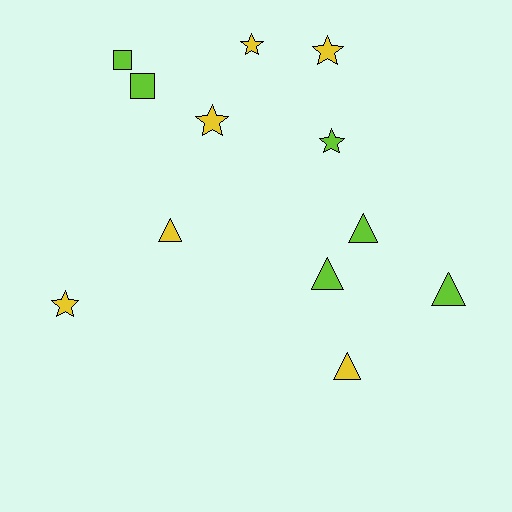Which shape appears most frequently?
Star, with 5 objects.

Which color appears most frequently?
Yellow, with 6 objects.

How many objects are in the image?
There are 12 objects.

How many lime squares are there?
There are 2 lime squares.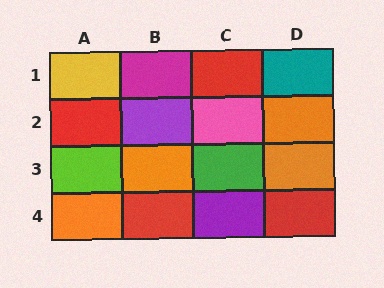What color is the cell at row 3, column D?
Orange.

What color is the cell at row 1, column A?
Yellow.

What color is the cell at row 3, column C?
Green.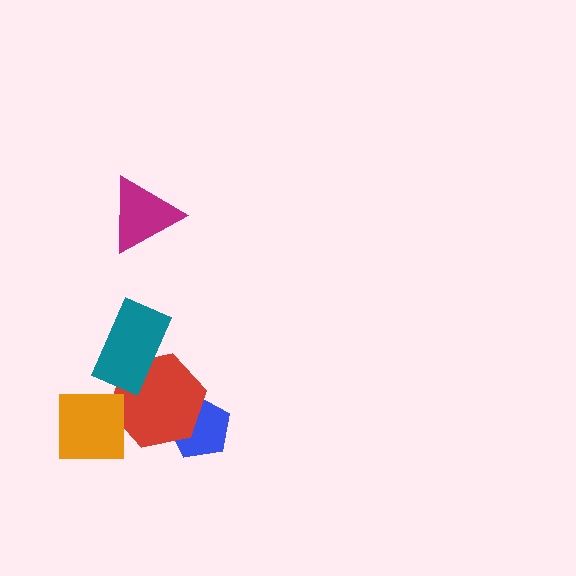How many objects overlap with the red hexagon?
3 objects overlap with the red hexagon.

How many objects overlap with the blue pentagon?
1 object overlaps with the blue pentagon.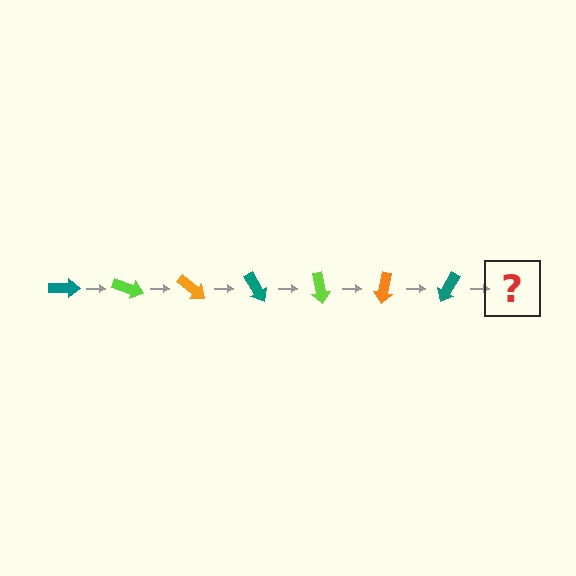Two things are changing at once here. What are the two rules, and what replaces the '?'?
The two rules are that it rotates 20 degrees each step and the color cycles through teal, lime, and orange. The '?' should be a lime arrow, rotated 140 degrees from the start.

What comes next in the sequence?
The next element should be a lime arrow, rotated 140 degrees from the start.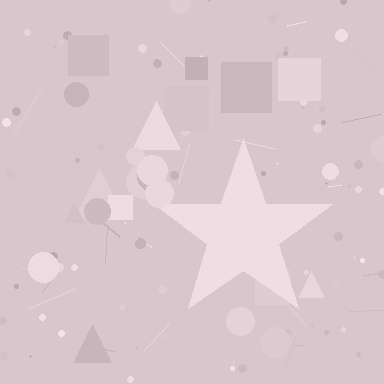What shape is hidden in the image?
A star is hidden in the image.